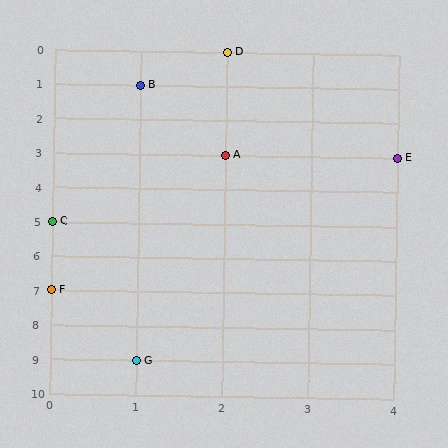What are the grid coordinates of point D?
Point D is at grid coordinates (2, 0).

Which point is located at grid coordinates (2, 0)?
Point D is at (2, 0).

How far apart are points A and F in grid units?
Points A and F are 2 columns and 4 rows apart (about 4.5 grid units diagonally).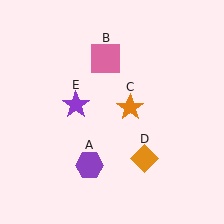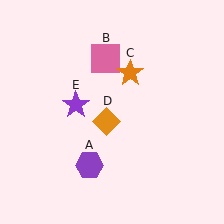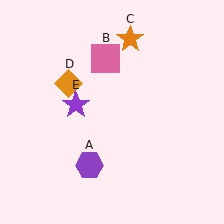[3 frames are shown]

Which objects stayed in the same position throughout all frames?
Purple hexagon (object A) and pink square (object B) and purple star (object E) remained stationary.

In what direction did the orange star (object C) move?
The orange star (object C) moved up.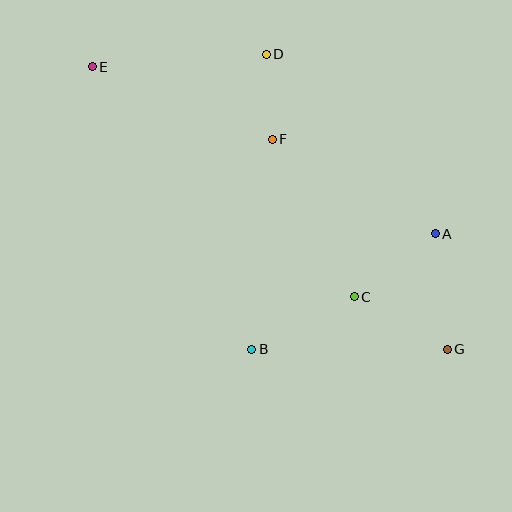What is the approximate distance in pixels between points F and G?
The distance between F and G is approximately 274 pixels.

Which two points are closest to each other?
Points D and F are closest to each other.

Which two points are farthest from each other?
Points E and G are farthest from each other.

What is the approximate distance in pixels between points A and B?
The distance between A and B is approximately 217 pixels.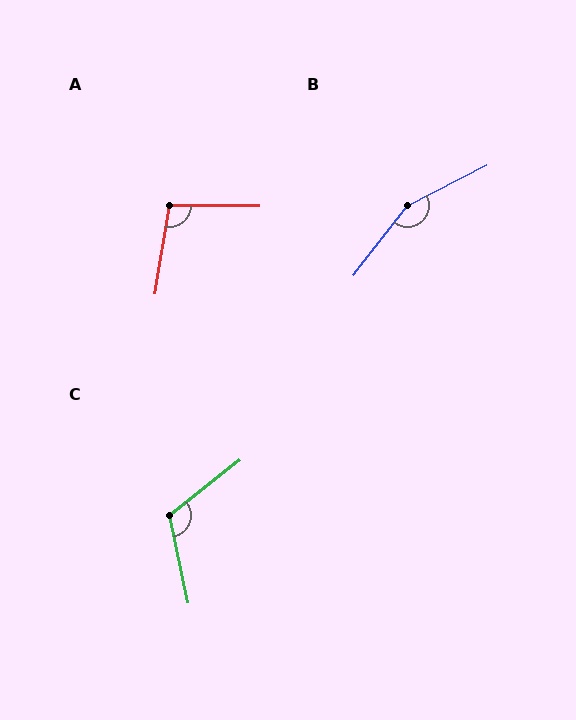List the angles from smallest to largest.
A (99°), C (117°), B (155°).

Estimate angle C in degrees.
Approximately 117 degrees.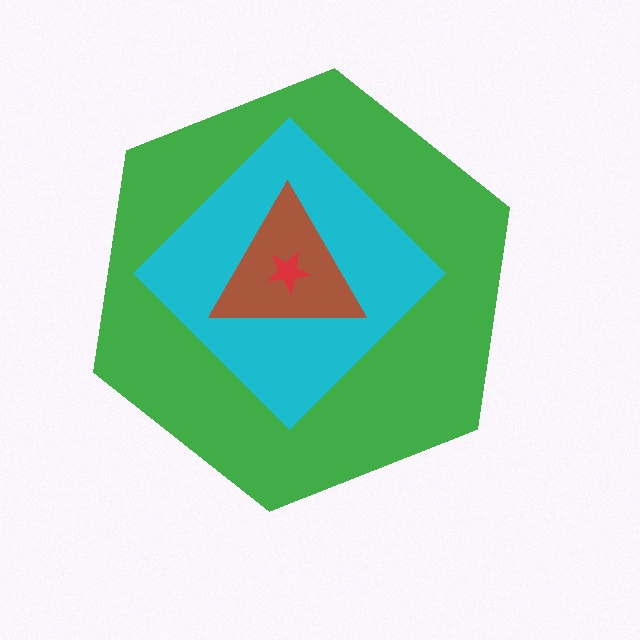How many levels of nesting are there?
4.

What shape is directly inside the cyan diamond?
The brown triangle.